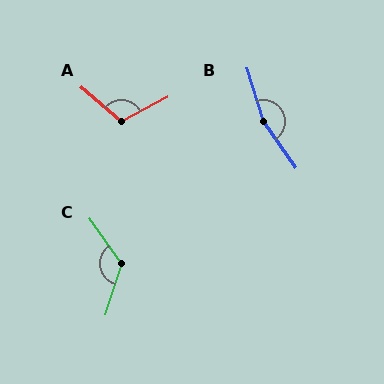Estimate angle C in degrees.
Approximately 127 degrees.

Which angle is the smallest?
A, at approximately 111 degrees.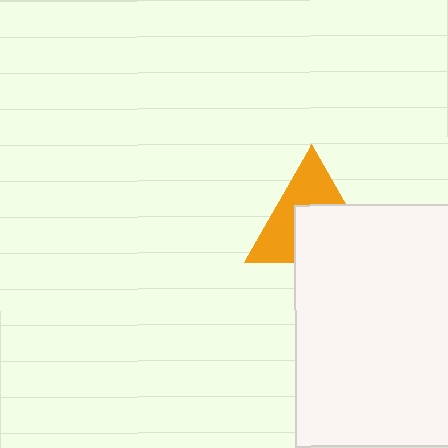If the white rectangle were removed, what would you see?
You would see the complete orange triangle.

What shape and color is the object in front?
The object in front is a white rectangle.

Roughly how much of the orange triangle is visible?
About half of it is visible (roughly 50%).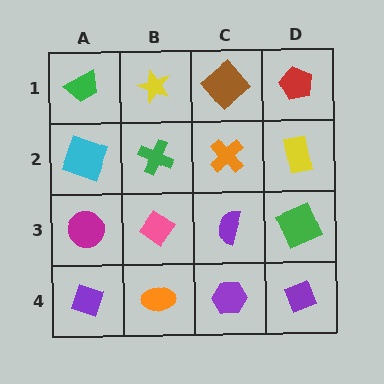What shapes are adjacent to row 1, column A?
A cyan square (row 2, column A), a yellow star (row 1, column B).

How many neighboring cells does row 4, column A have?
2.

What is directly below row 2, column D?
A green square.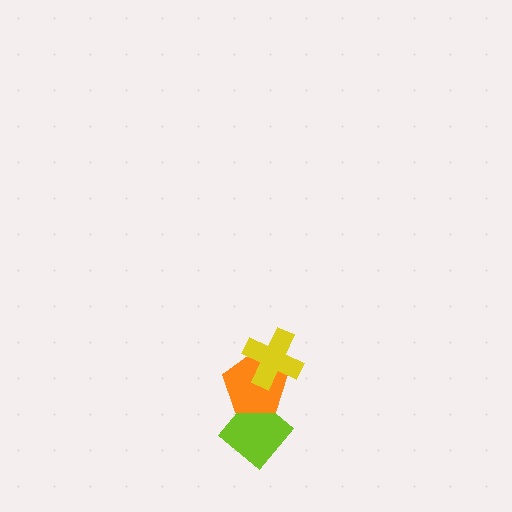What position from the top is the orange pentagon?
The orange pentagon is 2nd from the top.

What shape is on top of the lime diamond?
The orange pentagon is on top of the lime diamond.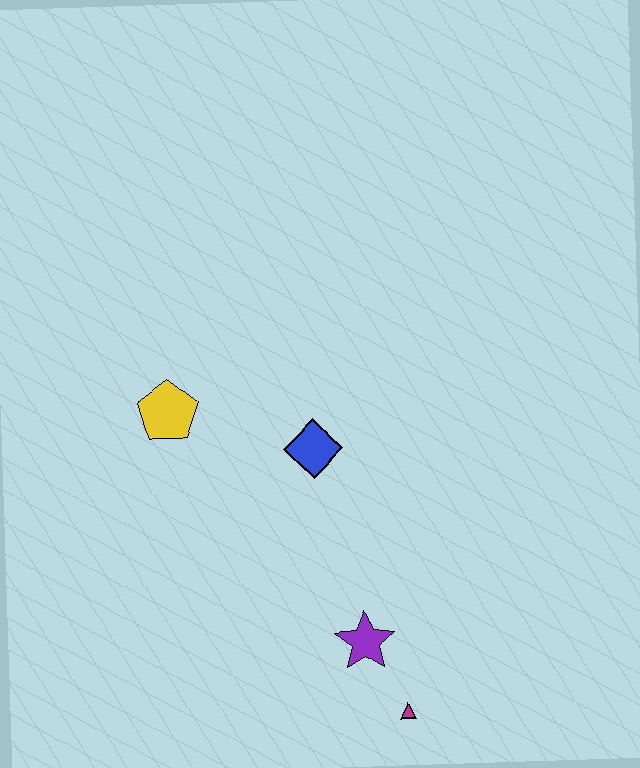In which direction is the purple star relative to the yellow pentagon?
The purple star is below the yellow pentagon.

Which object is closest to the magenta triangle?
The purple star is closest to the magenta triangle.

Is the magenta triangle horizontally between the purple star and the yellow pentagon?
No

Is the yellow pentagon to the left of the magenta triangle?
Yes